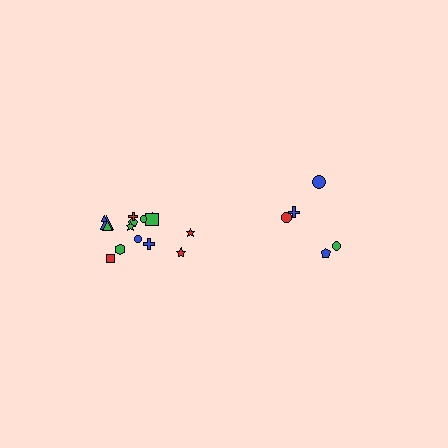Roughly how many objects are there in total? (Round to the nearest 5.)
Roughly 20 objects in total.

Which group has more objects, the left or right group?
The left group.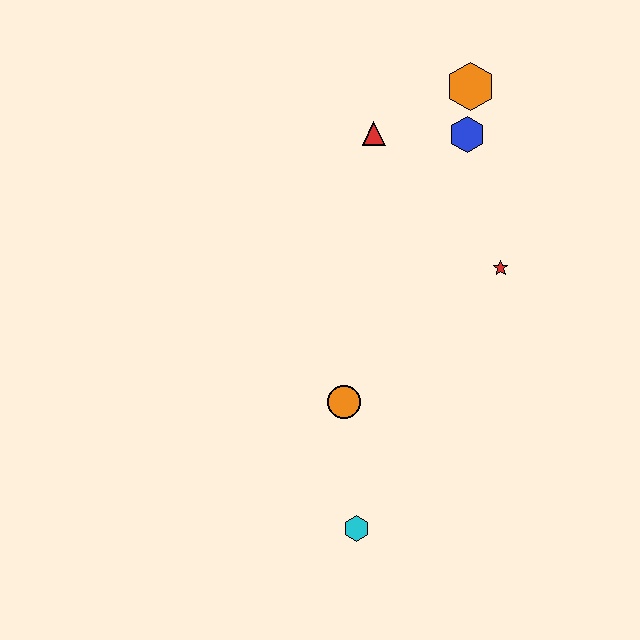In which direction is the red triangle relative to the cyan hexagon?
The red triangle is above the cyan hexagon.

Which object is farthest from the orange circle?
The orange hexagon is farthest from the orange circle.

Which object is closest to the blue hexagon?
The orange hexagon is closest to the blue hexagon.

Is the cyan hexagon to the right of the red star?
No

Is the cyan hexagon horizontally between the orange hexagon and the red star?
No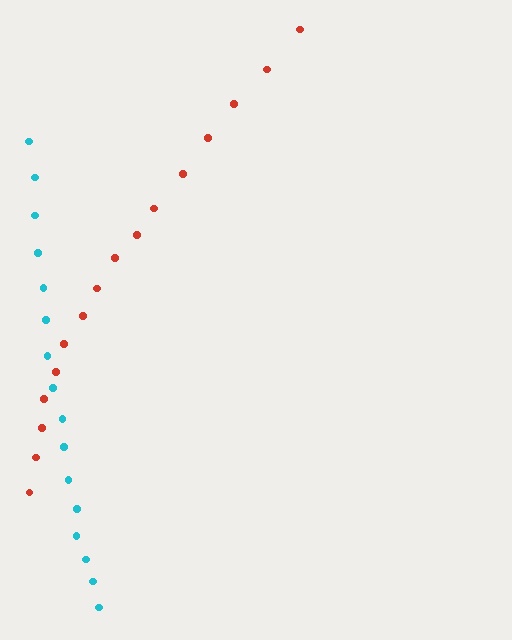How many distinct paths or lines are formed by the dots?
There are 2 distinct paths.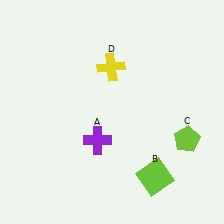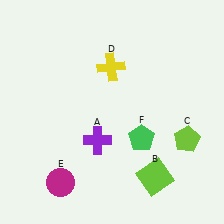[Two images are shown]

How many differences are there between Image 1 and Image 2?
There are 2 differences between the two images.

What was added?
A magenta circle (E), a green pentagon (F) were added in Image 2.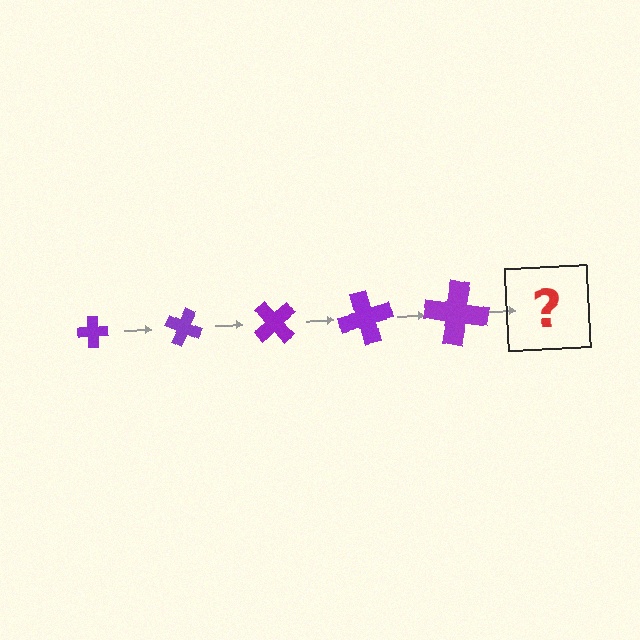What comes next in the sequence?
The next element should be a cross, larger than the previous one and rotated 125 degrees from the start.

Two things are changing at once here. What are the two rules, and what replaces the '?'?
The two rules are that the cross grows larger each step and it rotates 25 degrees each step. The '?' should be a cross, larger than the previous one and rotated 125 degrees from the start.